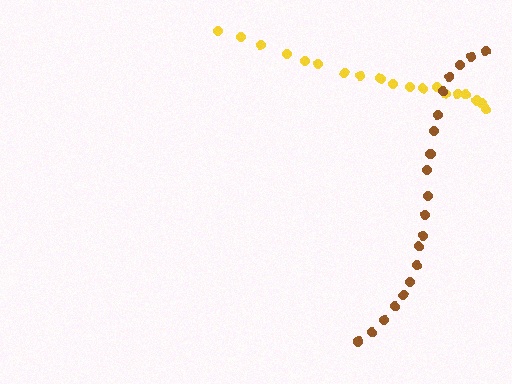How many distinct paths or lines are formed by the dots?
There are 2 distinct paths.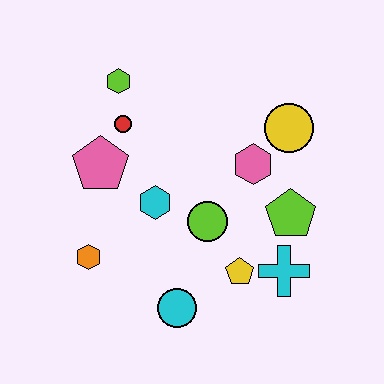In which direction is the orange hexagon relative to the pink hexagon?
The orange hexagon is to the left of the pink hexagon.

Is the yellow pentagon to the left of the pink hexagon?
Yes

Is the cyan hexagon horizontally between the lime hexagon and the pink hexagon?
Yes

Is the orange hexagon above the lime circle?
No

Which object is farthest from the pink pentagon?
The cyan cross is farthest from the pink pentagon.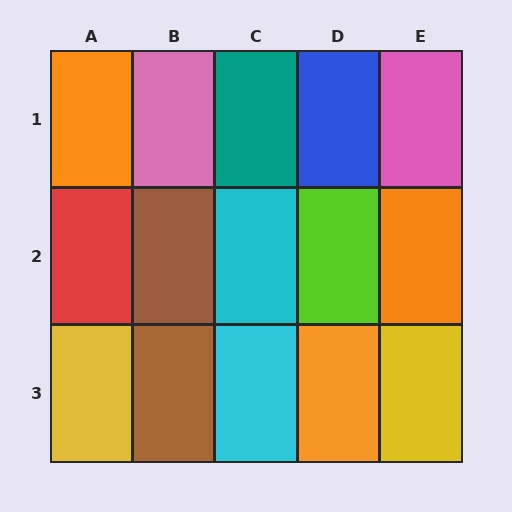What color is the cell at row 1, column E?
Pink.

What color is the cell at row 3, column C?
Cyan.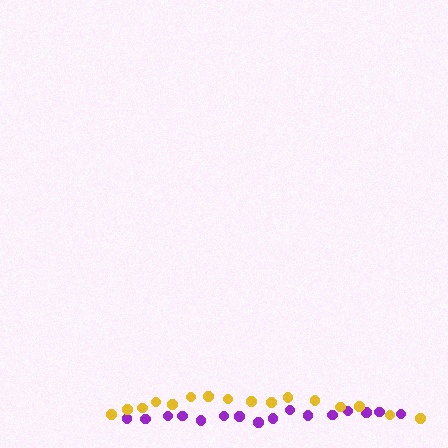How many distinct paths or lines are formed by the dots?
There are 2 distinct paths.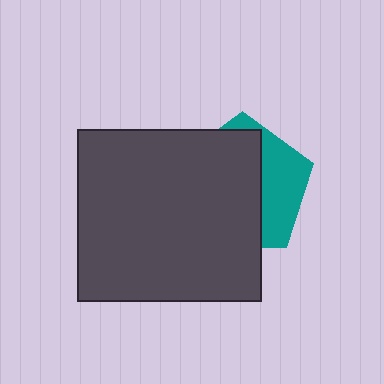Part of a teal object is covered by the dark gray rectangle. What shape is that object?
It is a pentagon.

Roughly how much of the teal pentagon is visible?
A small part of it is visible (roughly 35%).